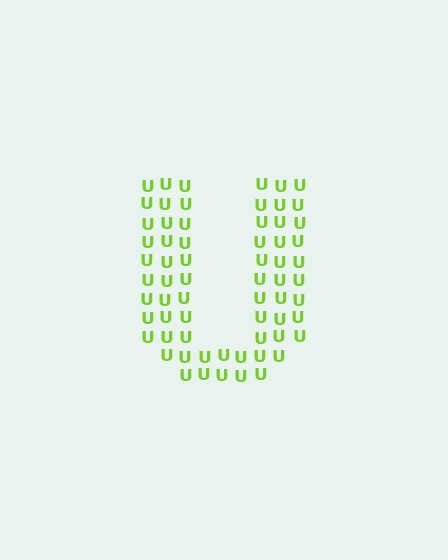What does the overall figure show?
The overall figure shows the letter U.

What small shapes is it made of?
It is made of small letter U's.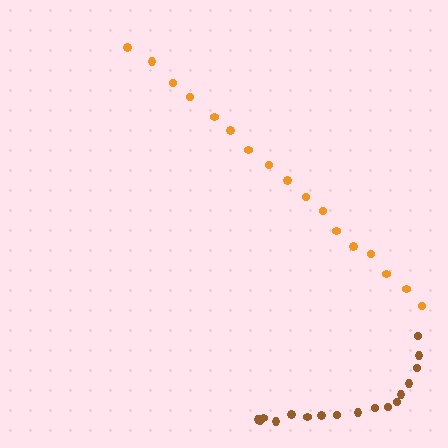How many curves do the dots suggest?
There are 2 distinct paths.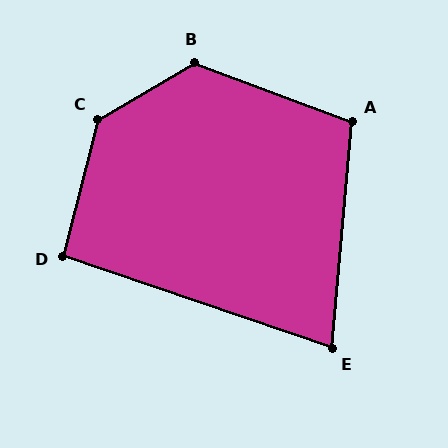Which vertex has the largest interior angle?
C, at approximately 134 degrees.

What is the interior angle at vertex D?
Approximately 95 degrees (approximately right).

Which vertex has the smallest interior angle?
E, at approximately 76 degrees.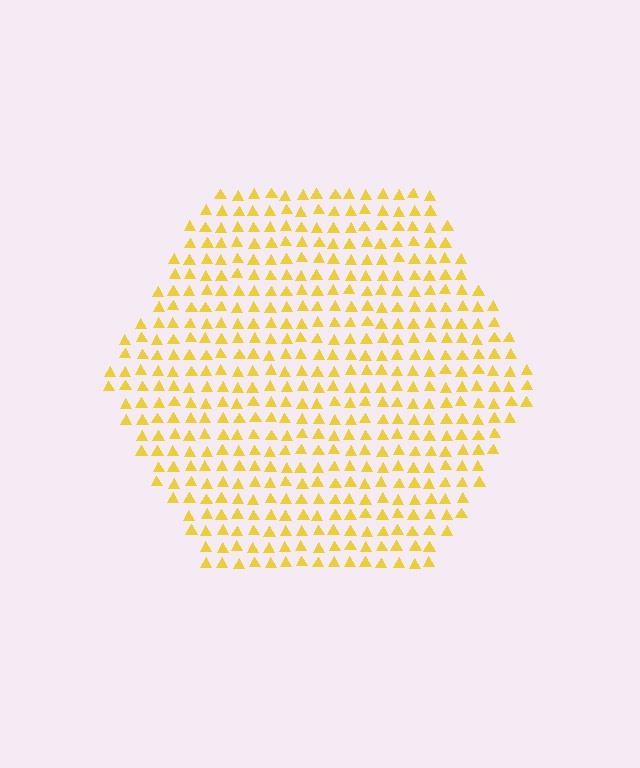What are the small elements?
The small elements are triangles.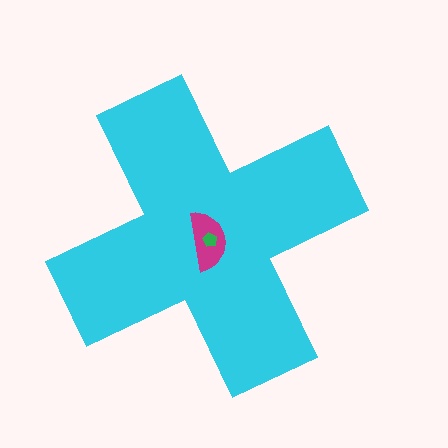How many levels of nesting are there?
3.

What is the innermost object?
The green pentagon.